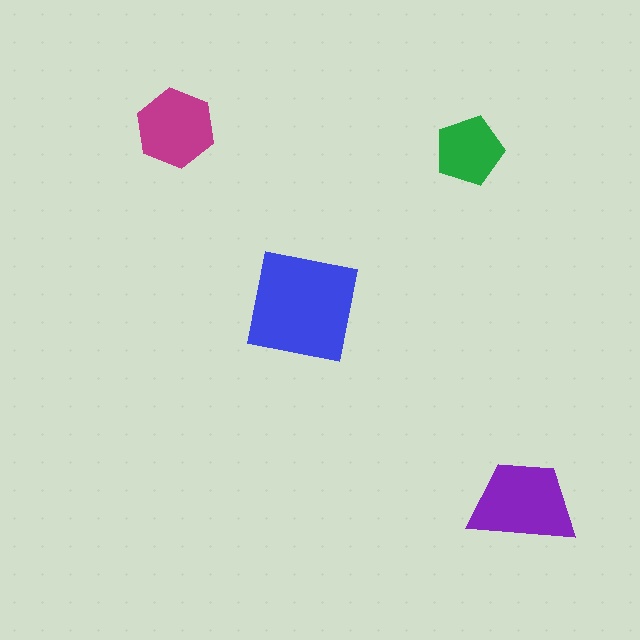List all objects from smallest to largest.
The green pentagon, the magenta hexagon, the purple trapezoid, the blue square.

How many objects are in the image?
There are 4 objects in the image.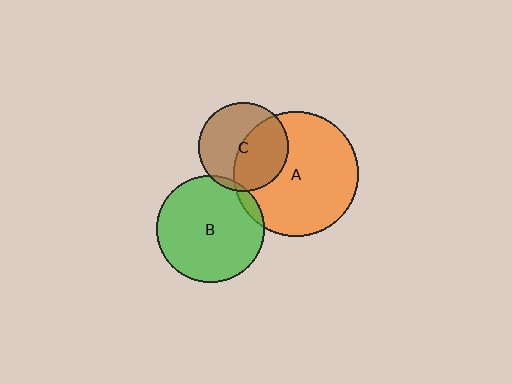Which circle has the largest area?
Circle A (orange).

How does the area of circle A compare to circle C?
Approximately 2.0 times.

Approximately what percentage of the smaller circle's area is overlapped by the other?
Approximately 5%.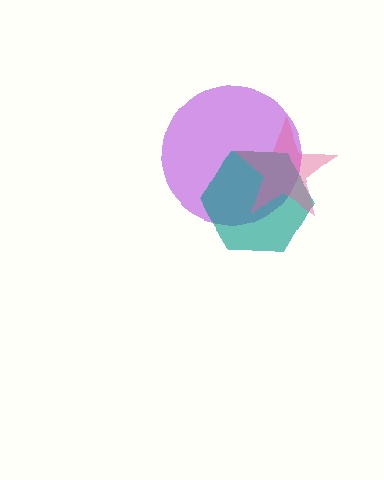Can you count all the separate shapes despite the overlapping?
Yes, there are 3 separate shapes.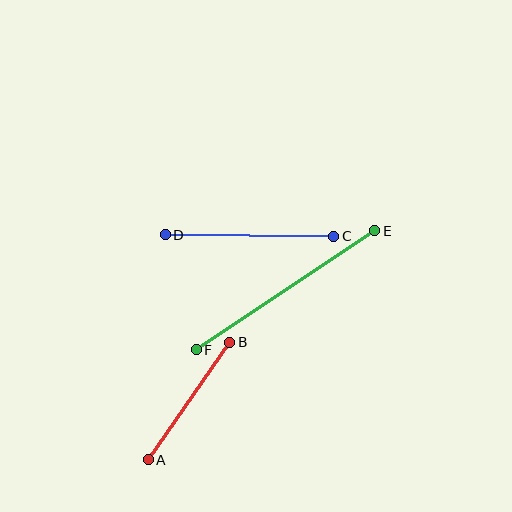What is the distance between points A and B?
The distance is approximately 143 pixels.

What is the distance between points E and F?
The distance is approximately 215 pixels.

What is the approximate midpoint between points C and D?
The midpoint is at approximately (250, 236) pixels.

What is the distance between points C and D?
The distance is approximately 169 pixels.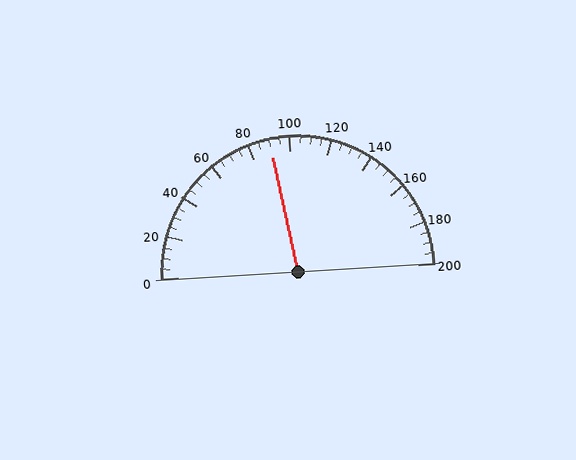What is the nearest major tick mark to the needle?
The nearest major tick mark is 80.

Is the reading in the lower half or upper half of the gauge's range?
The reading is in the lower half of the range (0 to 200).